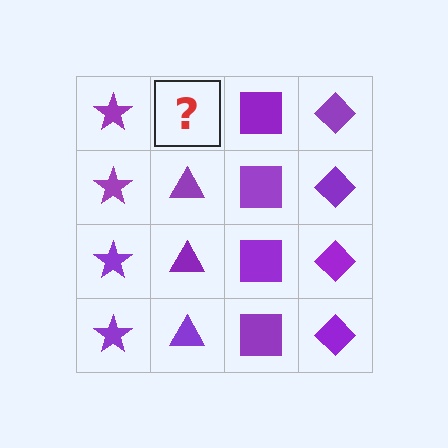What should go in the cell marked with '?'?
The missing cell should contain a purple triangle.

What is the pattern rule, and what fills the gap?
The rule is that each column has a consistent shape. The gap should be filled with a purple triangle.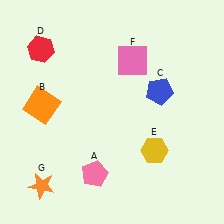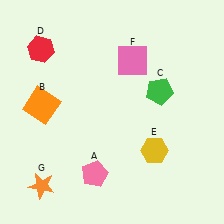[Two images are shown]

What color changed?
The pentagon (C) changed from blue in Image 1 to green in Image 2.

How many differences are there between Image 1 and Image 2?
There is 1 difference between the two images.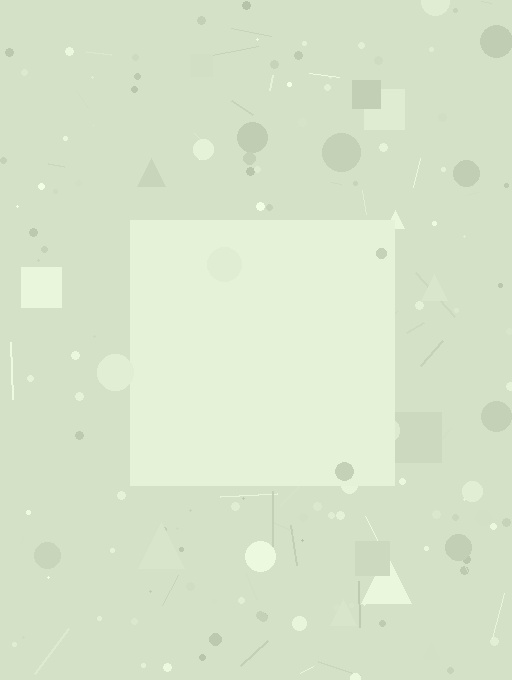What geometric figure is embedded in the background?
A square is embedded in the background.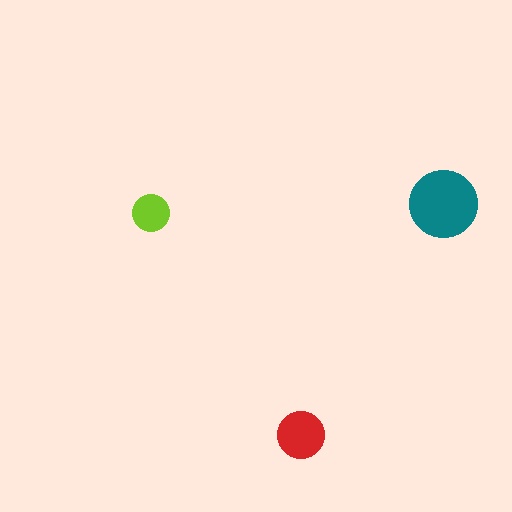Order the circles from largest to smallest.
the teal one, the red one, the lime one.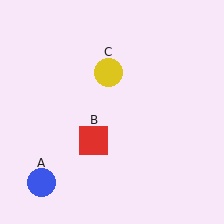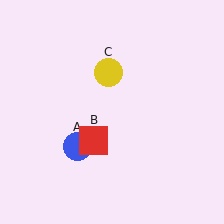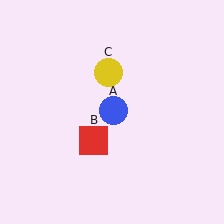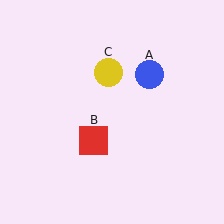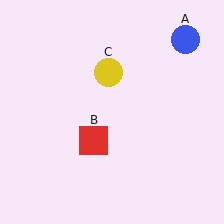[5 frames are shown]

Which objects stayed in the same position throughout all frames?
Red square (object B) and yellow circle (object C) remained stationary.